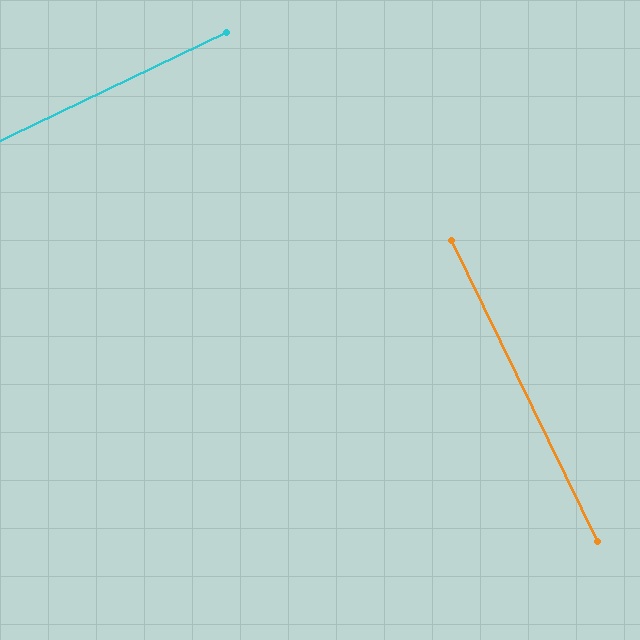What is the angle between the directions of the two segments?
Approximately 90 degrees.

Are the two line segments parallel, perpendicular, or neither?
Perpendicular — they meet at approximately 90°.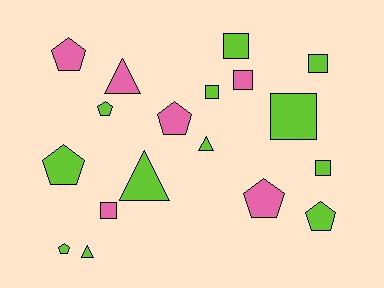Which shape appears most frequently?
Square, with 7 objects.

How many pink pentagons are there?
There are 3 pink pentagons.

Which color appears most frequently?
Lime, with 12 objects.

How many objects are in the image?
There are 18 objects.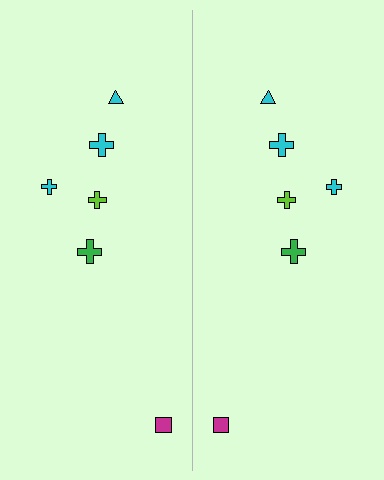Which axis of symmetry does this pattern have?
The pattern has a vertical axis of symmetry running through the center of the image.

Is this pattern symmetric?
Yes, this pattern has bilateral (reflection) symmetry.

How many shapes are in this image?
There are 12 shapes in this image.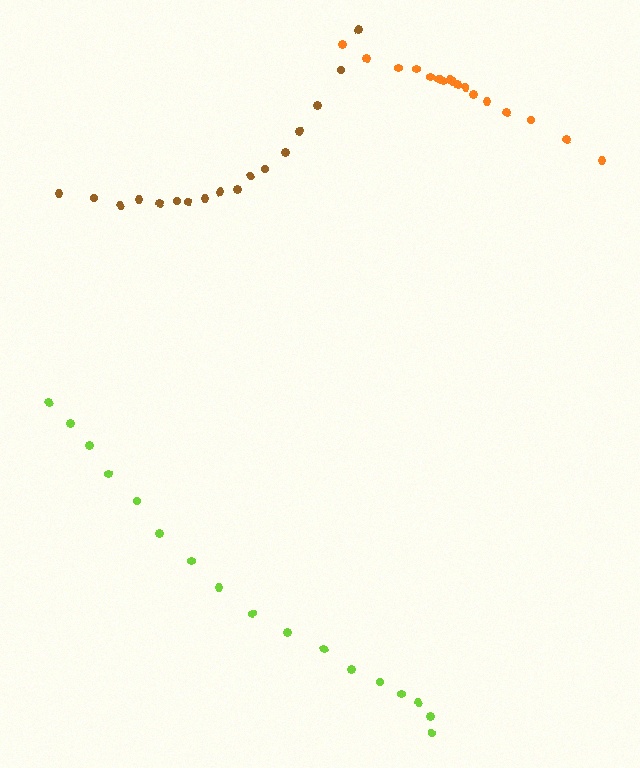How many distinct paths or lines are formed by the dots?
There are 3 distinct paths.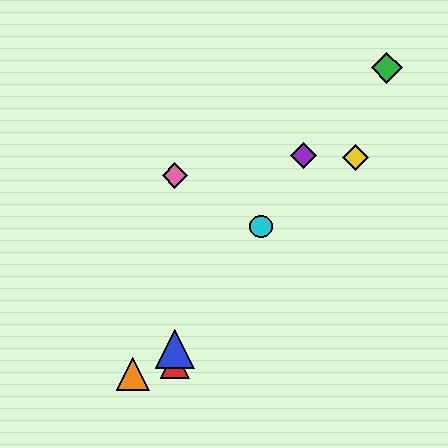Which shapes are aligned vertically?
The red triangle, the blue triangle, the pink diamond are aligned vertically.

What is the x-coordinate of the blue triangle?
The blue triangle is at x≈175.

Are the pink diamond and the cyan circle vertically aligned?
No, the pink diamond is at x≈175 and the cyan circle is at x≈261.